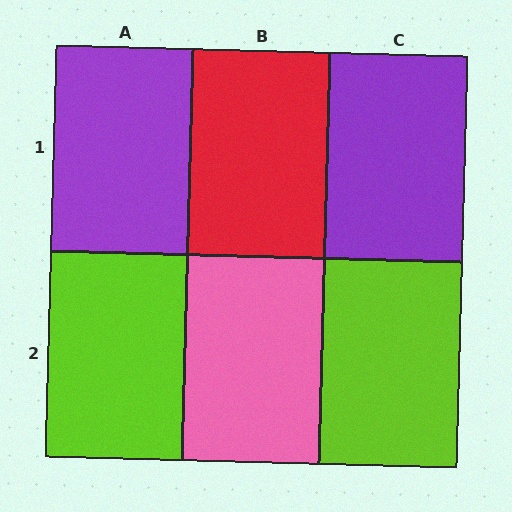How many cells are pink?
1 cell is pink.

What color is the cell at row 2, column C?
Lime.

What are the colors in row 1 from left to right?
Purple, red, purple.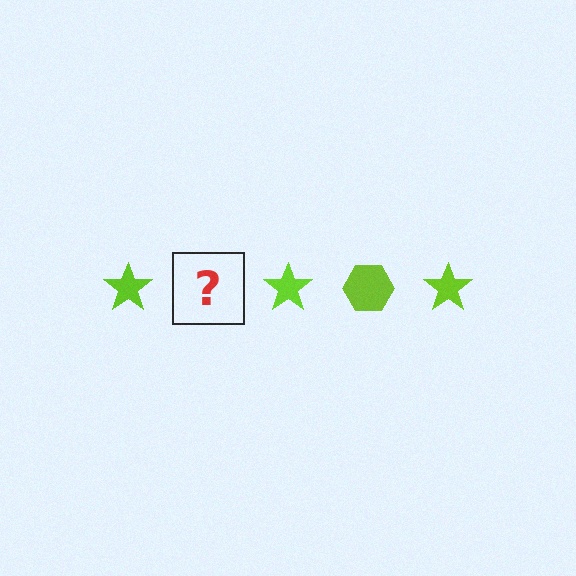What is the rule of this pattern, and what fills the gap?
The rule is that the pattern cycles through star, hexagon shapes in lime. The gap should be filled with a lime hexagon.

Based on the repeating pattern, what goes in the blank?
The blank should be a lime hexagon.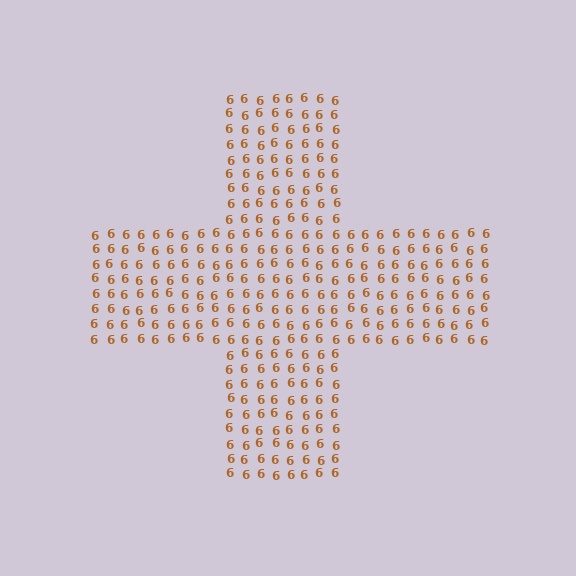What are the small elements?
The small elements are digit 6's.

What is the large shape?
The large shape is a cross.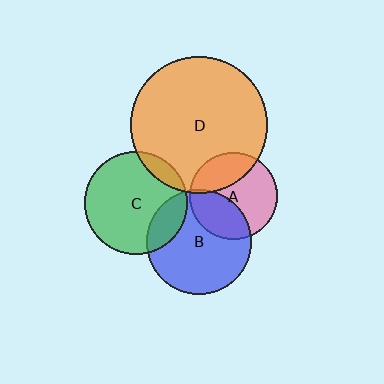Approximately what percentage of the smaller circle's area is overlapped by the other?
Approximately 35%.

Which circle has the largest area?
Circle D (orange).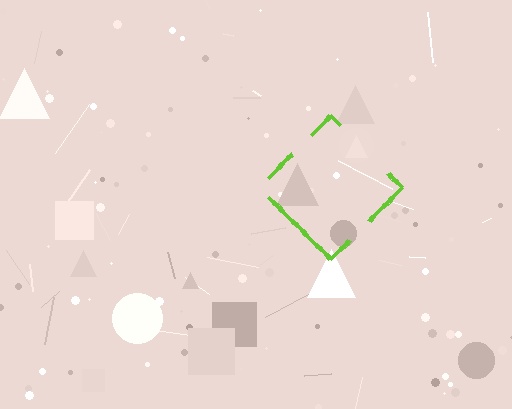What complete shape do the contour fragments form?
The contour fragments form a diamond.